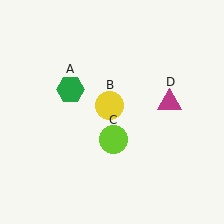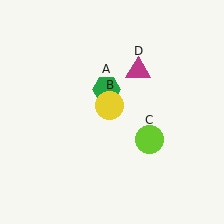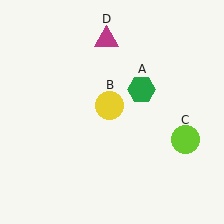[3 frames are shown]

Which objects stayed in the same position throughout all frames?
Yellow circle (object B) remained stationary.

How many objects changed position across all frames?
3 objects changed position: green hexagon (object A), lime circle (object C), magenta triangle (object D).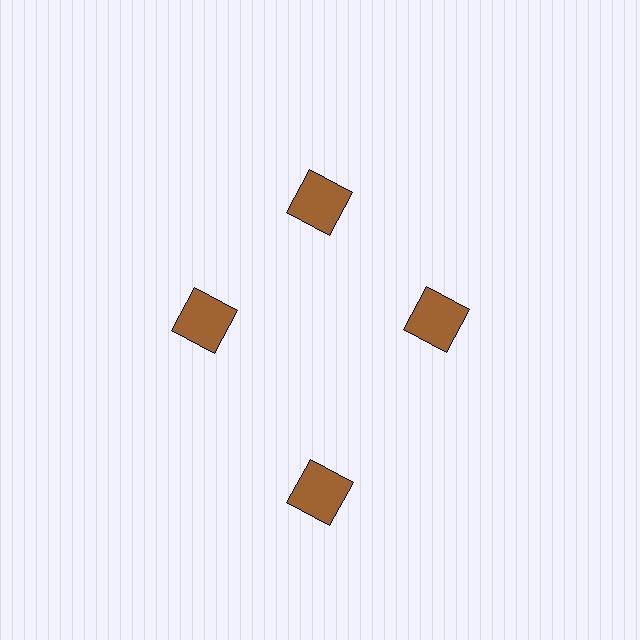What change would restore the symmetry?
The symmetry would be restored by moving it inward, back onto the ring so that all 4 squares sit at equal angles and equal distance from the center.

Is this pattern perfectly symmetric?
No. The 4 brown squares are arranged in a ring, but one element near the 6 o'clock position is pushed outward from the center, breaking the 4-fold rotational symmetry.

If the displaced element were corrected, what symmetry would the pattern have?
It would have 4-fold rotational symmetry — the pattern would map onto itself every 90 degrees.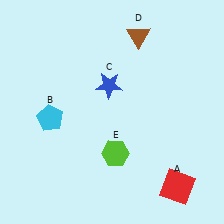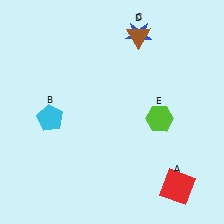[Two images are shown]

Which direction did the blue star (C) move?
The blue star (C) moved up.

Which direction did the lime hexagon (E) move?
The lime hexagon (E) moved right.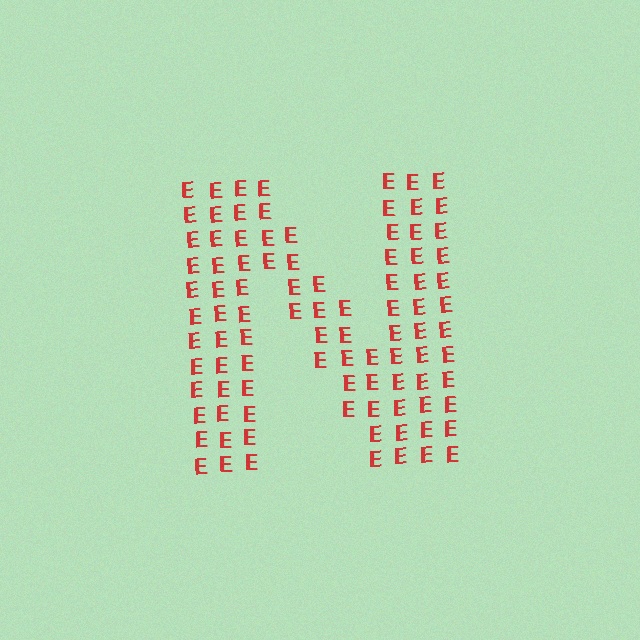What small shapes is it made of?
It is made of small letter E's.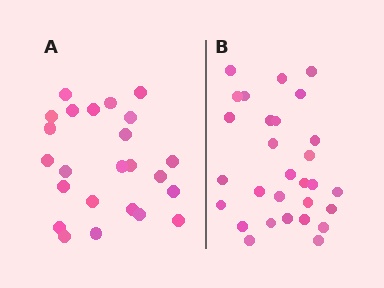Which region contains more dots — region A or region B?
Region B (the right region) has more dots.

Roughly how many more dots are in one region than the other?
Region B has about 5 more dots than region A.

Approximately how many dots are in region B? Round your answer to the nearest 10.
About 30 dots. (The exact count is 29, which rounds to 30.)